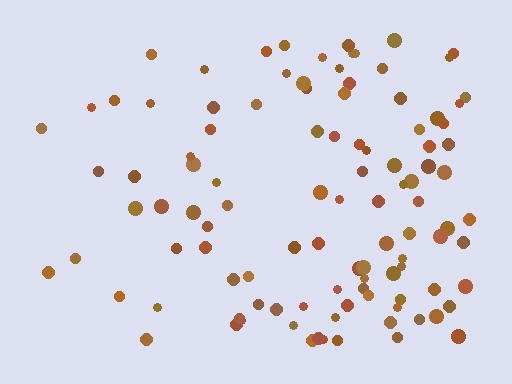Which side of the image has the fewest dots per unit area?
The left.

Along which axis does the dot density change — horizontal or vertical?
Horizontal.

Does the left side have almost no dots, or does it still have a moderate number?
Still a moderate number, just noticeably fewer than the right.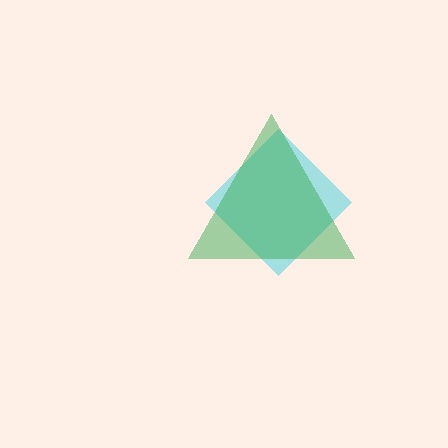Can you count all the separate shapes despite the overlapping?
Yes, there are 2 separate shapes.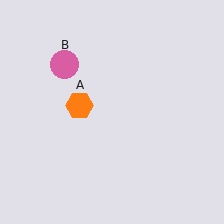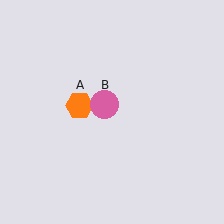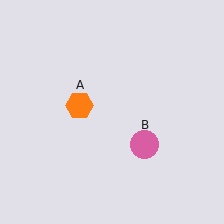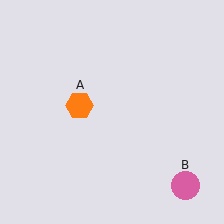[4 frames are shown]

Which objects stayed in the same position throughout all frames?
Orange hexagon (object A) remained stationary.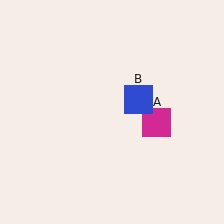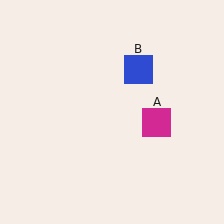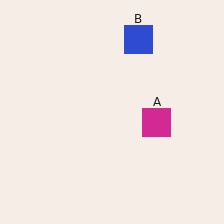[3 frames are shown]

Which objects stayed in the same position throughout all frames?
Magenta square (object A) remained stationary.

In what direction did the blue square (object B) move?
The blue square (object B) moved up.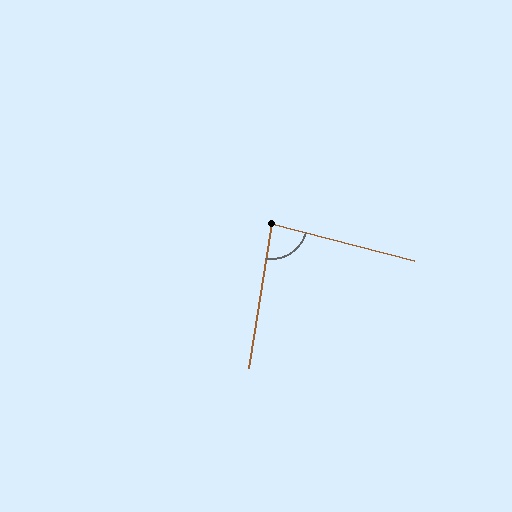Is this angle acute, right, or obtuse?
It is acute.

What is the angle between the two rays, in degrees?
Approximately 85 degrees.